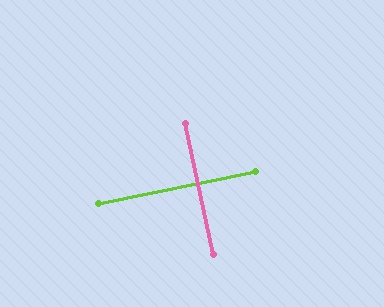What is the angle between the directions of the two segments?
Approximately 90 degrees.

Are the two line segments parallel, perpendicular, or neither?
Perpendicular — they meet at approximately 90°.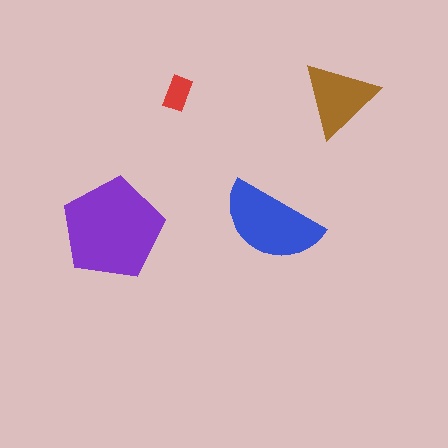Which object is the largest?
The purple pentagon.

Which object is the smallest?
The red rectangle.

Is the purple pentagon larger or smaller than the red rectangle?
Larger.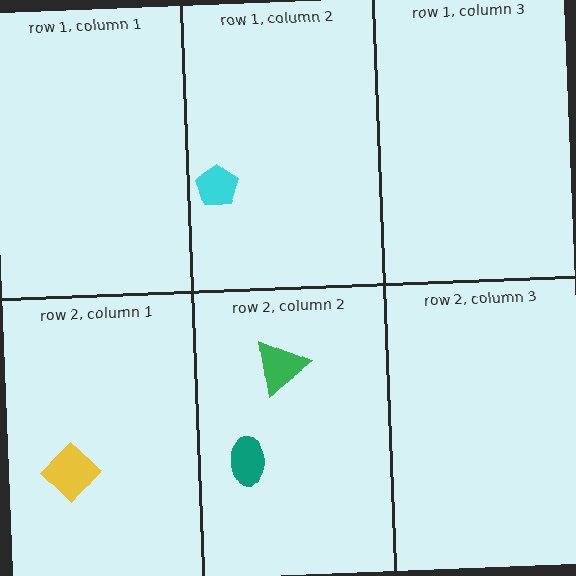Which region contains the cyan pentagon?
The row 1, column 2 region.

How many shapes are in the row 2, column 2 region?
2.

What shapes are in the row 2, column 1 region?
The yellow diamond.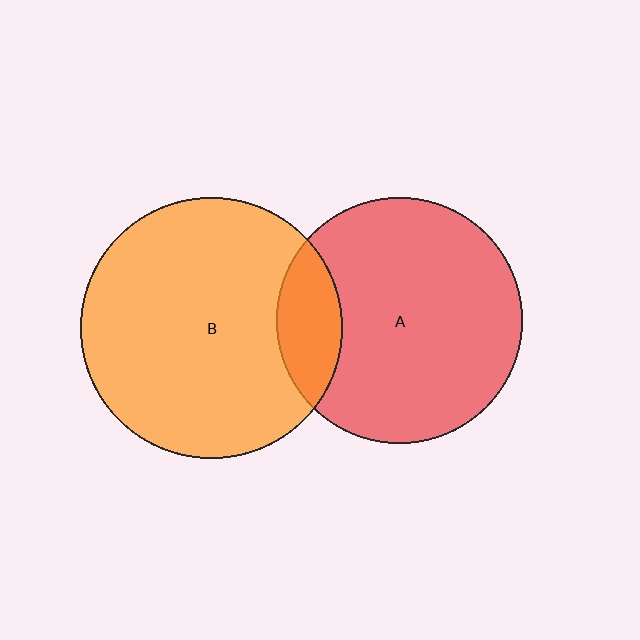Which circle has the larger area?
Circle B (orange).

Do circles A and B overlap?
Yes.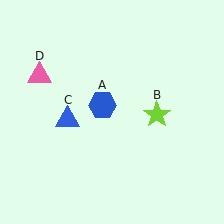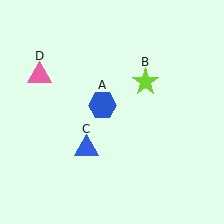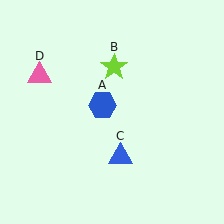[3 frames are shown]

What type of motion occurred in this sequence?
The lime star (object B), blue triangle (object C) rotated counterclockwise around the center of the scene.